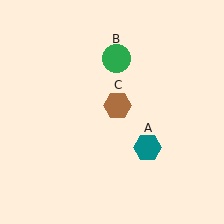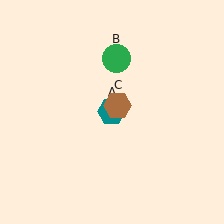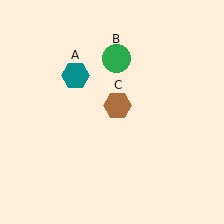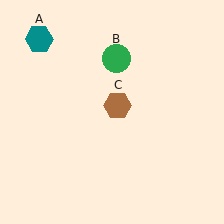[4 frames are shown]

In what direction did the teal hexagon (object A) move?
The teal hexagon (object A) moved up and to the left.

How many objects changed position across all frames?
1 object changed position: teal hexagon (object A).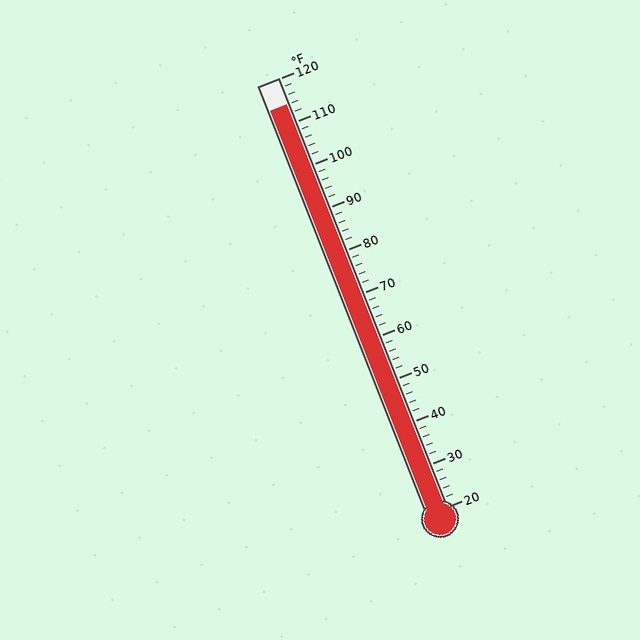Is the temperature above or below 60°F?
The temperature is above 60°F.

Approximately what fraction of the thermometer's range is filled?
The thermometer is filled to approximately 95% of its range.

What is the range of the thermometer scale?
The thermometer scale ranges from 20°F to 120°F.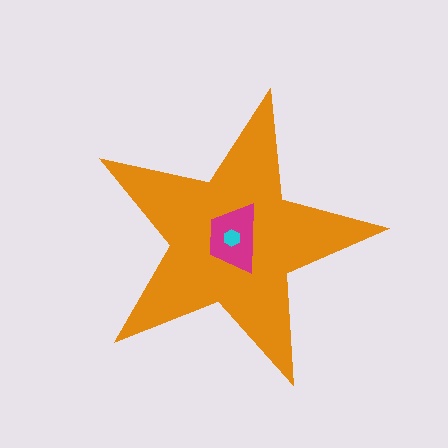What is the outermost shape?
The orange star.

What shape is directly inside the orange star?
The magenta trapezoid.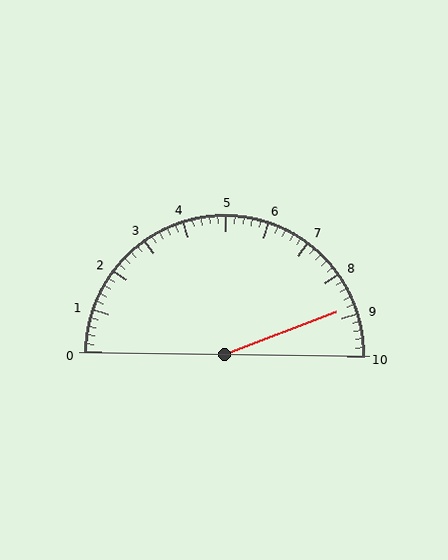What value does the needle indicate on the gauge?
The needle indicates approximately 8.8.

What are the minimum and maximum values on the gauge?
The gauge ranges from 0 to 10.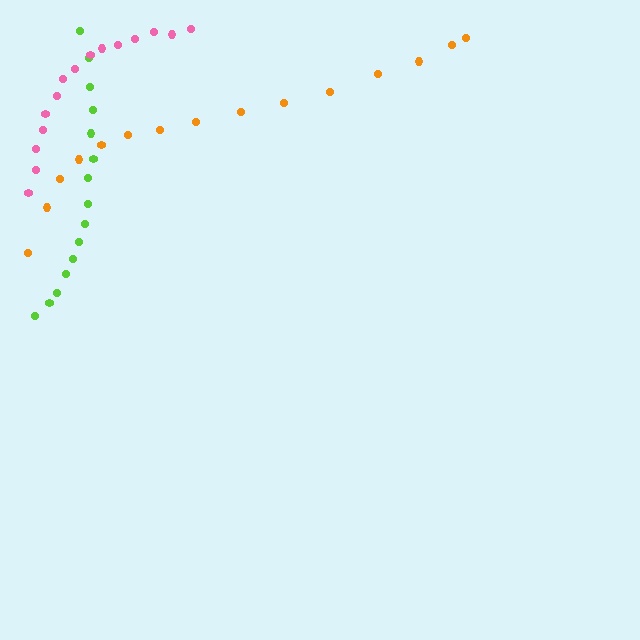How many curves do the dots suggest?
There are 3 distinct paths.